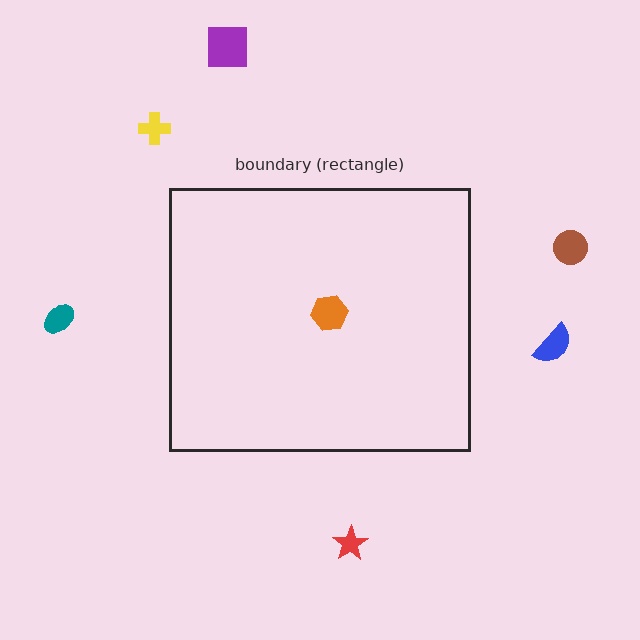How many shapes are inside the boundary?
1 inside, 6 outside.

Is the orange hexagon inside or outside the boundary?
Inside.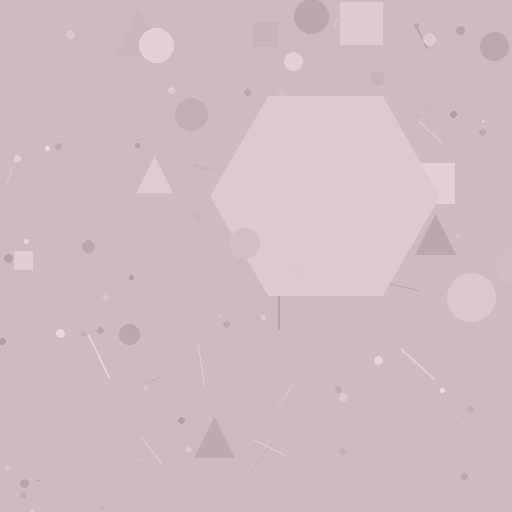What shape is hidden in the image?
A hexagon is hidden in the image.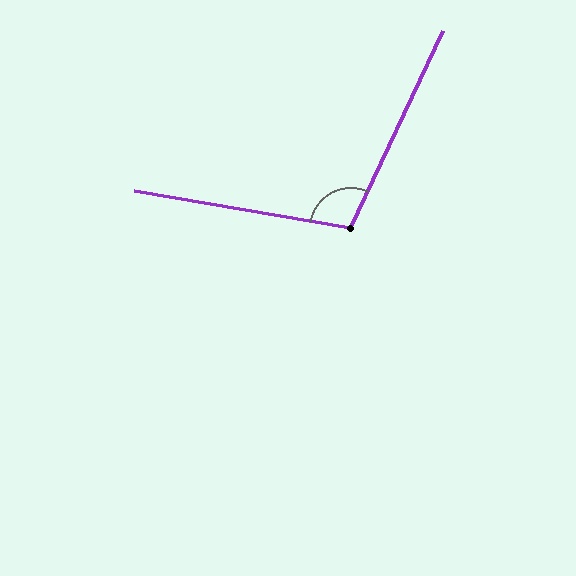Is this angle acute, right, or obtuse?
It is obtuse.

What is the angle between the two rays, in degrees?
Approximately 105 degrees.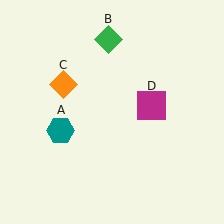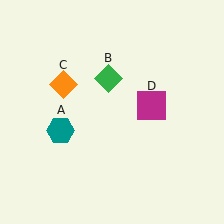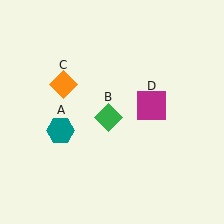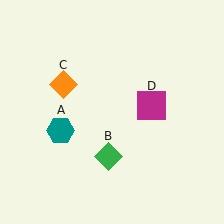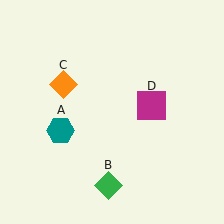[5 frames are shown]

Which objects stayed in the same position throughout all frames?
Teal hexagon (object A) and orange diamond (object C) and magenta square (object D) remained stationary.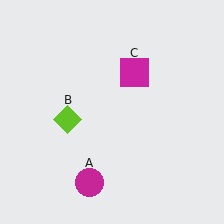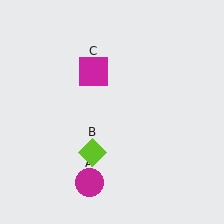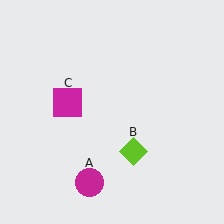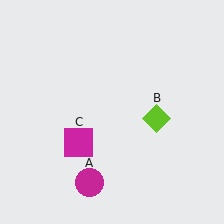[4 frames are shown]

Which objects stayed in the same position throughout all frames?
Magenta circle (object A) remained stationary.